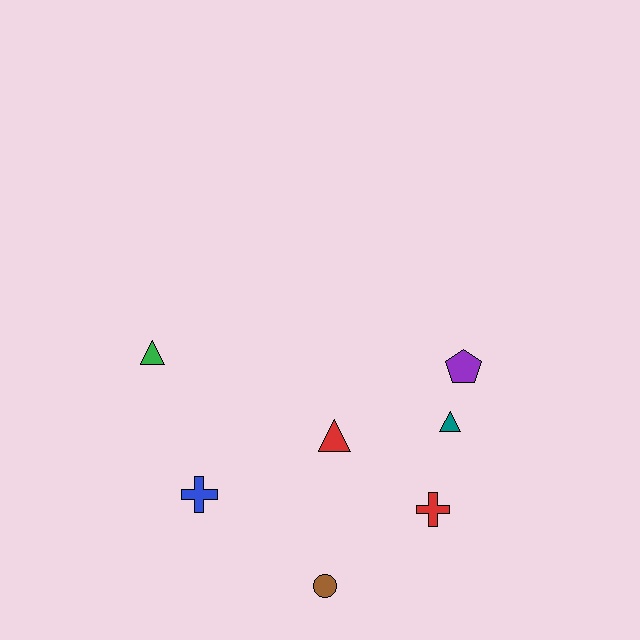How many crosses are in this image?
There are 2 crosses.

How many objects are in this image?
There are 7 objects.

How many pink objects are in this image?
There are no pink objects.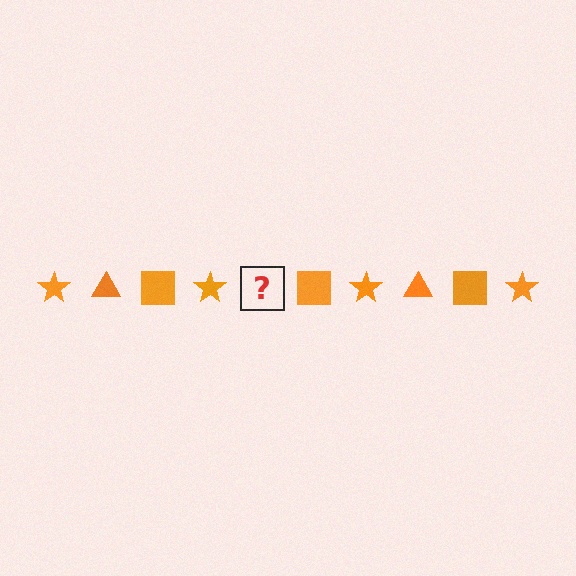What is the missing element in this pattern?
The missing element is an orange triangle.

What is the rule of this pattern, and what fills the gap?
The rule is that the pattern cycles through star, triangle, square shapes in orange. The gap should be filled with an orange triangle.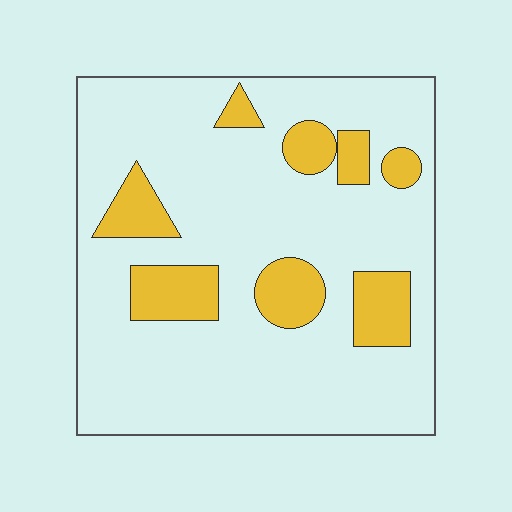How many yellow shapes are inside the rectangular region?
8.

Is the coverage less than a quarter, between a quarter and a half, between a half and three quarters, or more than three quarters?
Less than a quarter.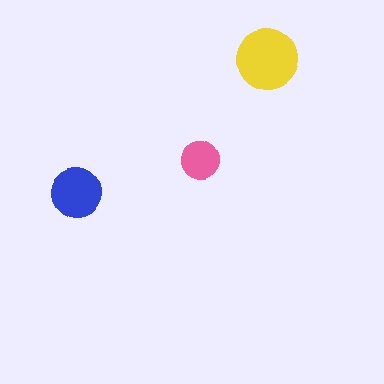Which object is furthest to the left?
The blue circle is leftmost.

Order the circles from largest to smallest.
the yellow one, the blue one, the pink one.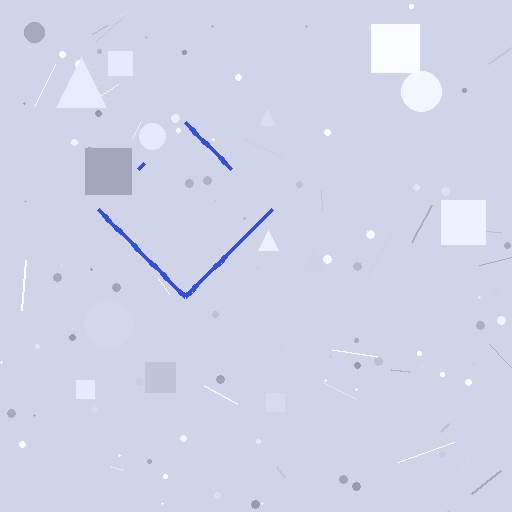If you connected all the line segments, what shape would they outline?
They would outline a diamond.